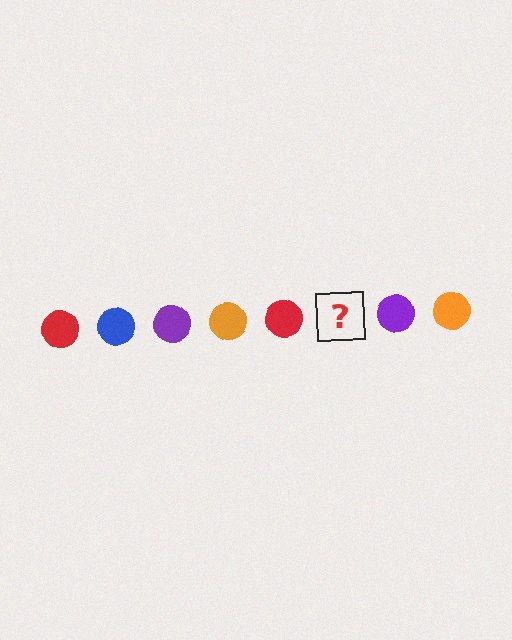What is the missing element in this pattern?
The missing element is a blue circle.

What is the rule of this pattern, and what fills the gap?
The rule is that the pattern cycles through red, blue, purple, orange circles. The gap should be filled with a blue circle.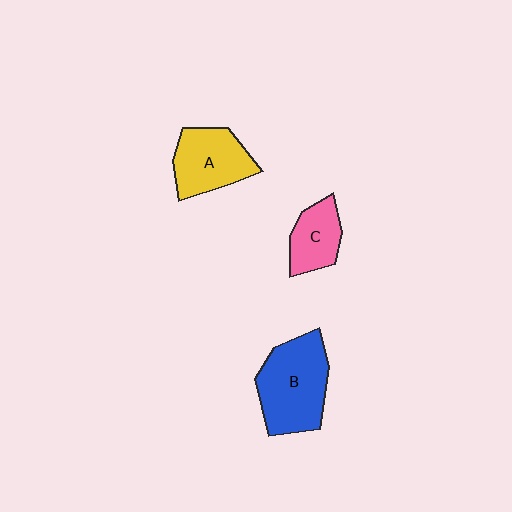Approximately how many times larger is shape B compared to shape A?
Approximately 1.3 times.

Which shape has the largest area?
Shape B (blue).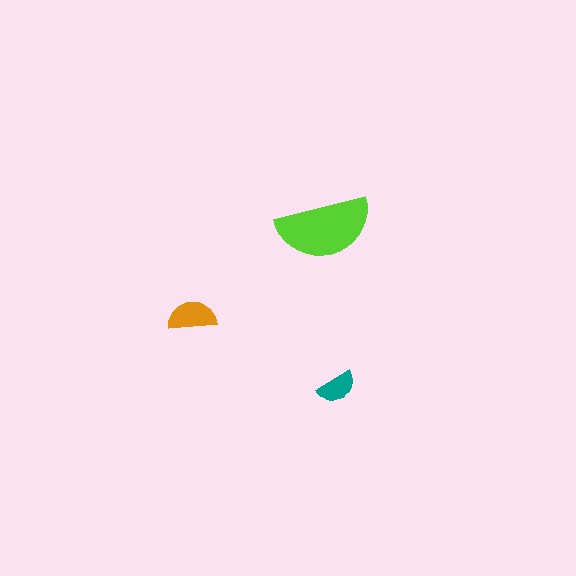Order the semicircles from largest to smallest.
the lime one, the orange one, the teal one.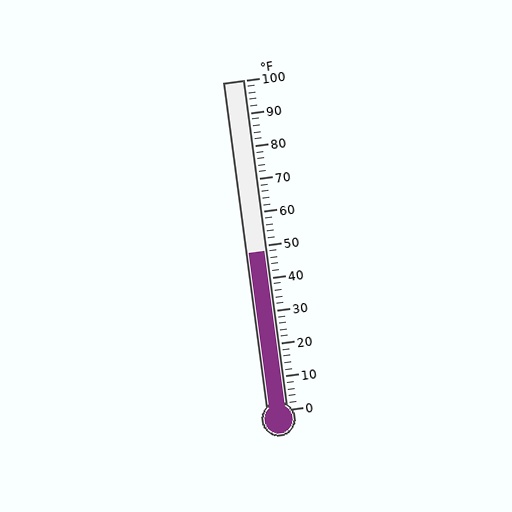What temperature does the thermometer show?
The thermometer shows approximately 48°F.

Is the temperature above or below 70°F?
The temperature is below 70°F.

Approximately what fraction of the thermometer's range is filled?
The thermometer is filled to approximately 50% of its range.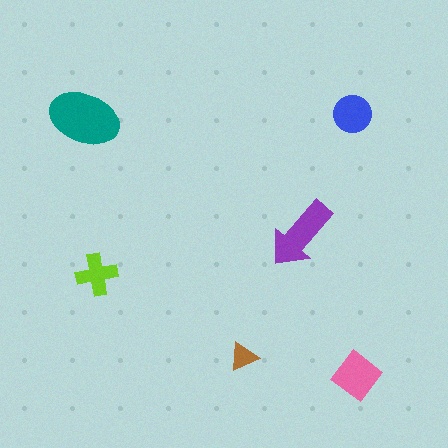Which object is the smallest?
The brown triangle.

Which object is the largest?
The teal ellipse.